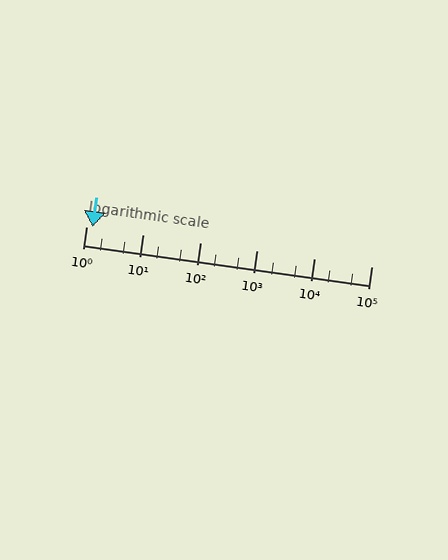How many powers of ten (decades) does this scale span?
The scale spans 5 decades, from 1 to 100000.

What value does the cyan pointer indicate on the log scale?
The pointer indicates approximately 1.3.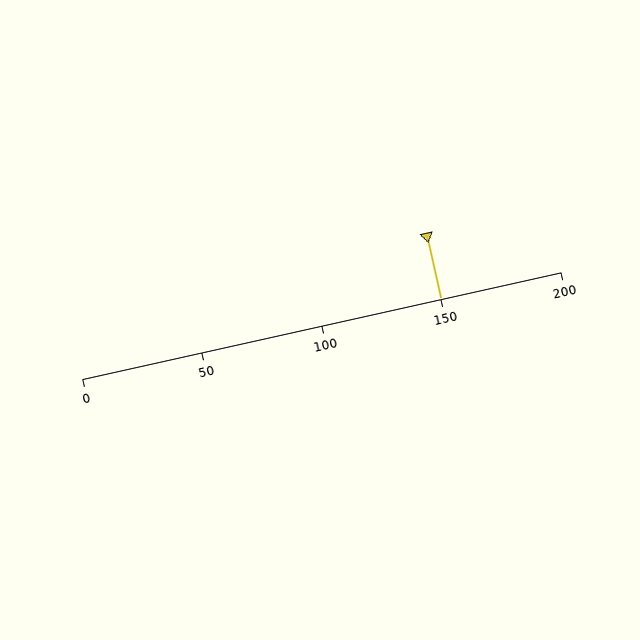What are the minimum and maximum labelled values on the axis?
The axis runs from 0 to 200.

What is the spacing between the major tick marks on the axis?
The major ticks are spaced 50 apart.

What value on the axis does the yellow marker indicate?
The marker indicates approximately 150.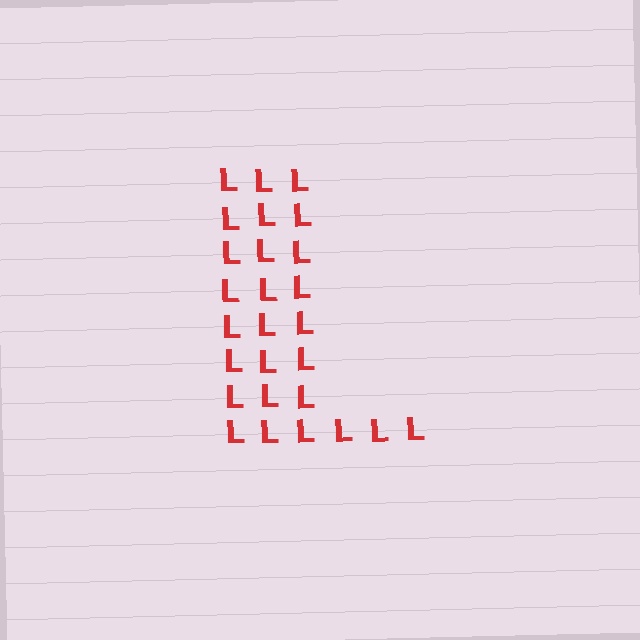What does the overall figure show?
The overall figure shows the letter L.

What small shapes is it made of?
It is made of small letter L's.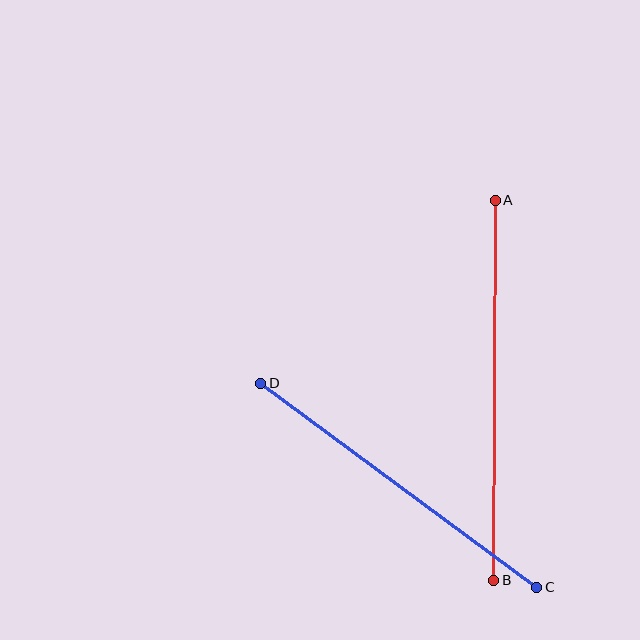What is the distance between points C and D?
The distance is approximately 343 pixels.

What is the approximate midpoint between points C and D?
The midpoint is at approximately (399, 485) pixels.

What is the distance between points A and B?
The distance is approximately 380 pixels.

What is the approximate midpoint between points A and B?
The midpoint is at approximately (495, 390) pixels.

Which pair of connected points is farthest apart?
Points A and B are farthest apart.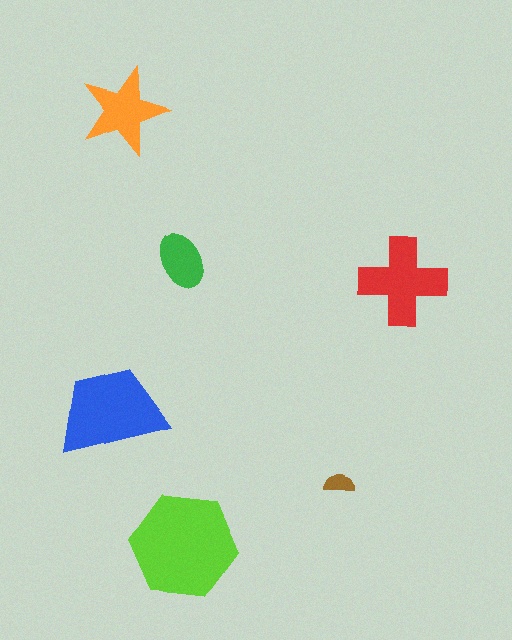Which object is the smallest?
The brown semicircle.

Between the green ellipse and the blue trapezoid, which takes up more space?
The blue trapezoid.